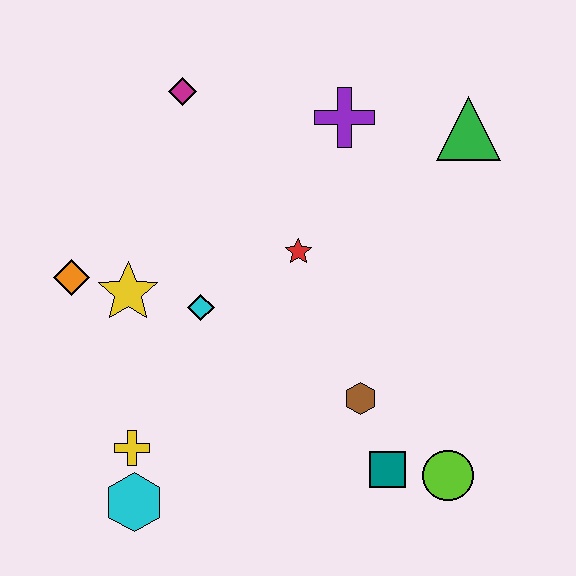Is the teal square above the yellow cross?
No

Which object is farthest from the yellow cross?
The green triangle is farthest from the yellow cross.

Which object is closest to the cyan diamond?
The yellow star is closest to the cyan diamond.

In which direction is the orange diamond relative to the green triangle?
The orange diamond is to the left of the green triangle.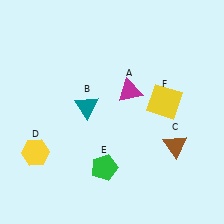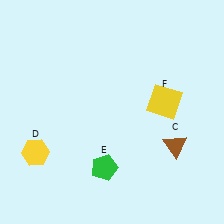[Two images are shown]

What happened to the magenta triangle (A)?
The magenta triangle (A) was removed in Image 2. It was in the top-right area of Image 1.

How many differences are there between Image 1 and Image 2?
There are 2 differences between the two images.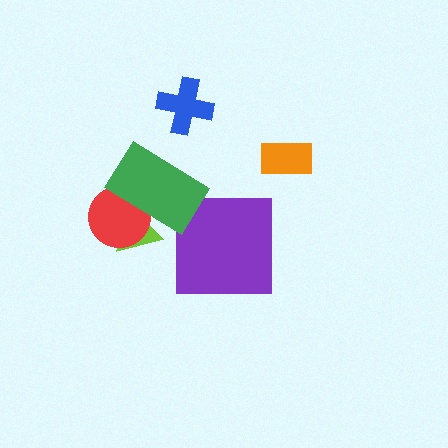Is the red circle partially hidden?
Yes, it is partially covered by another shape.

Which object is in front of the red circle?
The green rectangle is in front of the red circle.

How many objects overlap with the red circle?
2 objects overlap with the red circle.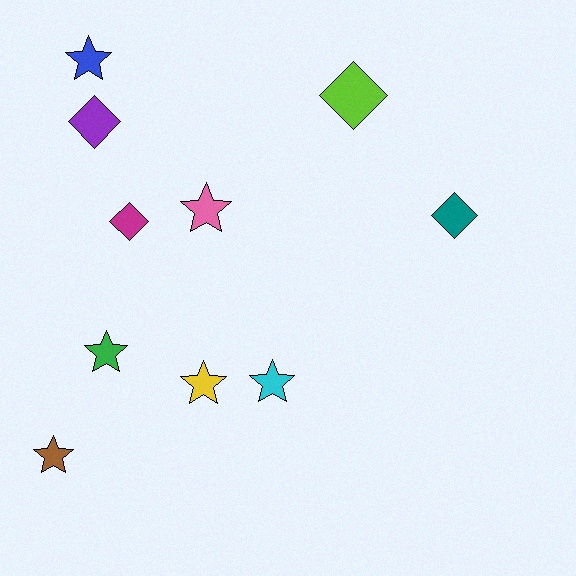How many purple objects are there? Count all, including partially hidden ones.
There is 1 purple object.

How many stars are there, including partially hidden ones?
There are 6 stars.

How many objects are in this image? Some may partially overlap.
There are 10 objects.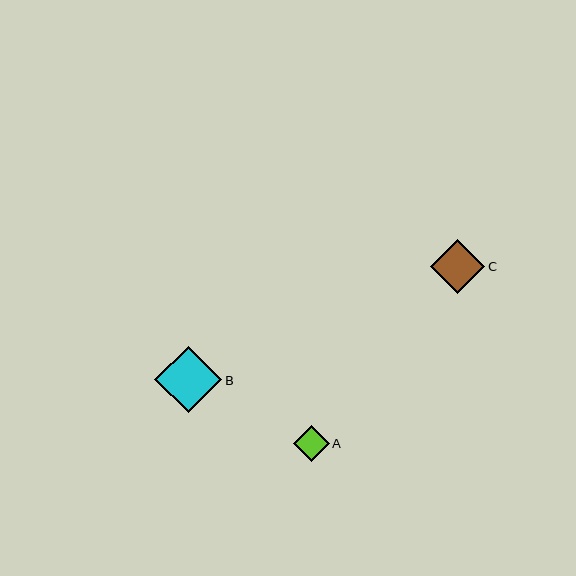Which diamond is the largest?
Diamond B is the largest with a size of approximately 67 pixels.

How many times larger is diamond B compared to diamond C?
Diamond B is approximately 1.2 times the size of diamond C.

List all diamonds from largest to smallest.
From largest to smallest: B, C, A.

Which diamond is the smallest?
Diamond A is the smallest with a size of approximately 35 pixels.